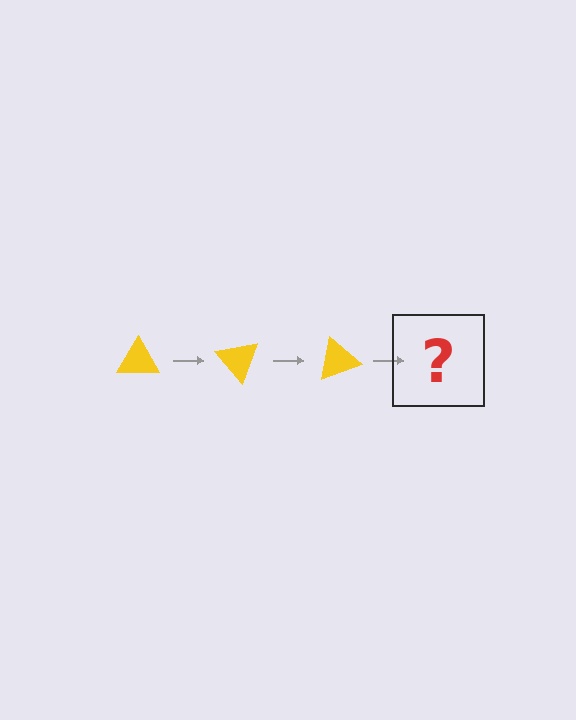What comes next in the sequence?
The next element should be a yellow triangle rotated 150 degrees.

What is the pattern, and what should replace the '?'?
The pattern is that the triangle rotates 50 degrees each step. The '?' should be a yellow triangle rotated 150 degrees.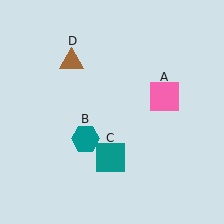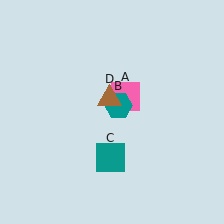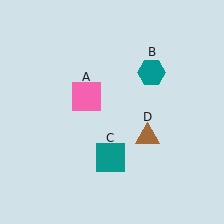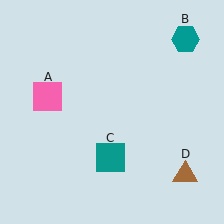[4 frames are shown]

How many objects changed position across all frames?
3 objects changed position: pink square (object A), teal hexagon (object B), brown triangle (object D).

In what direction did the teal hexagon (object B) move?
The teal hexagon (object B) moved up and to the right.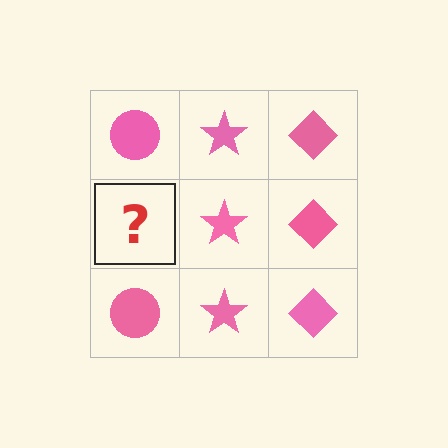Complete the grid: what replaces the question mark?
The question mark should be replaced with a pink circle.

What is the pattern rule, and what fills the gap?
The rule is that each column has a consistent shape. The gap should be filled with a pink circle.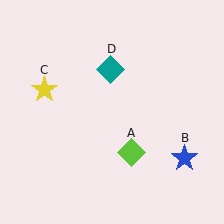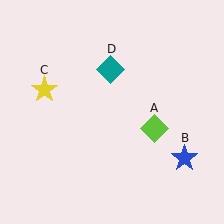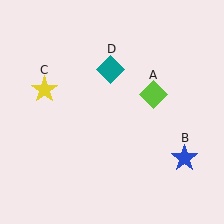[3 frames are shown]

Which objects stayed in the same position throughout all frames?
Blue star (object B) and yellow star (object C) and teal diamond (object D) remained stationary.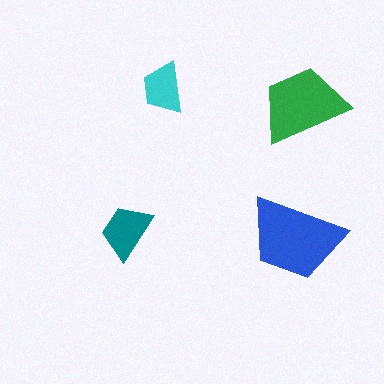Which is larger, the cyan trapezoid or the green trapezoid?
The green one.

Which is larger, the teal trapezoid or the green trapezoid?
The green one.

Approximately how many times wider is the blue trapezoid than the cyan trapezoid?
About 2 times wider.